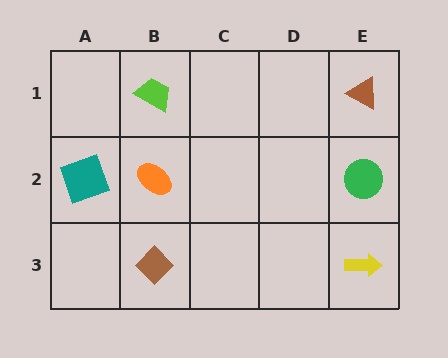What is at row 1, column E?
A brown triangle.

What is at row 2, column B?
An orange ellipse.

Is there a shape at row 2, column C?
No, that cell is empty.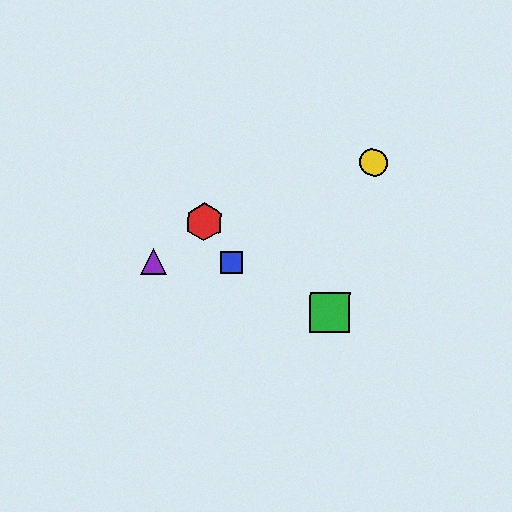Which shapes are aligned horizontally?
The blue square, the purple triangle are aligned horizontally.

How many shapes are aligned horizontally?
2 shapes (the blue square, the purple triangle) are aligned horizontally.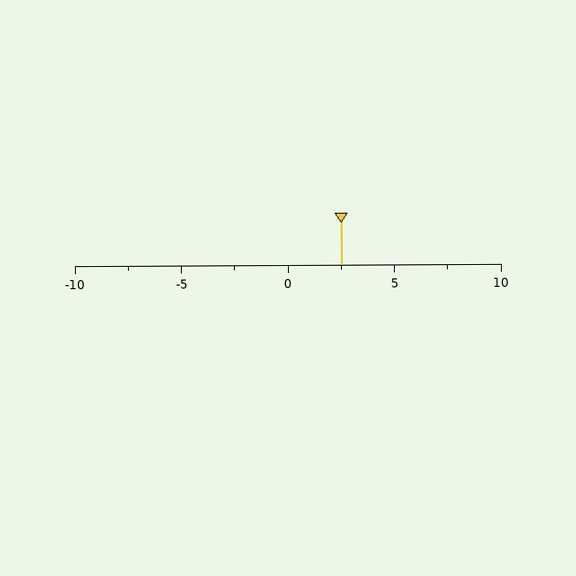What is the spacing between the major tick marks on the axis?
The major ticks are spaced 5 apart.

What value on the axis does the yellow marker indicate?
The marker indicates approximately 2.5.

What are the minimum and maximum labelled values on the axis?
The axis runs from -10 to 10.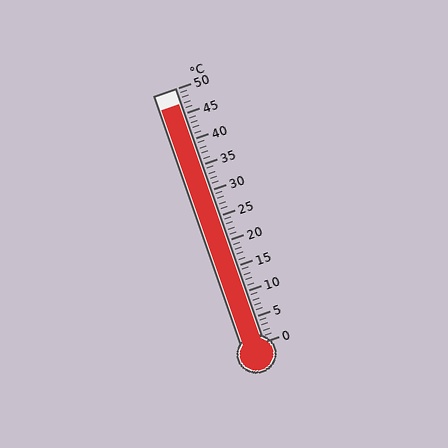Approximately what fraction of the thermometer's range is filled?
The thermometer is filled to approximately 95% of its range.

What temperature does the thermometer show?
The thermometer shows approximately 47°C.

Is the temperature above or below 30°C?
The temperature is above 30°C.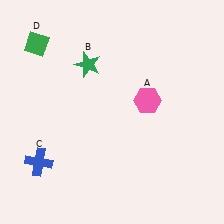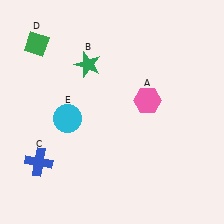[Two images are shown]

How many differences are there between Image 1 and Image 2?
There is 1 difference between the two images.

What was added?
A cyan circle (E) was added in Image 2.